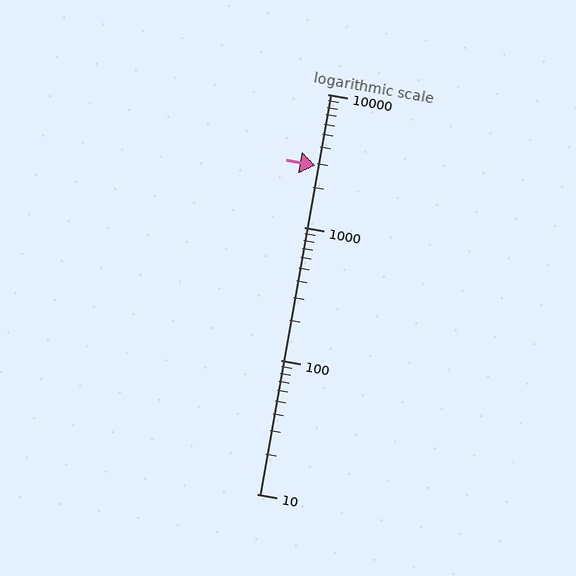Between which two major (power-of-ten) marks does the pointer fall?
The pointer is between 1000 and 10000.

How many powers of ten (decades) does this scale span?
The scale spans 3 decades, from 10 to 10000.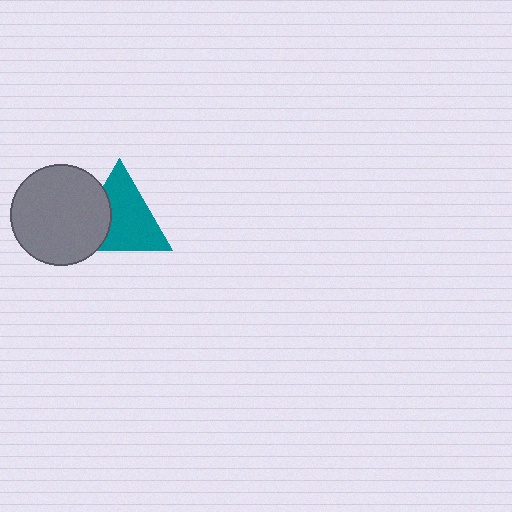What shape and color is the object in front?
The object in front is a gray circle.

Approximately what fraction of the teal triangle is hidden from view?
Roughly 30% of the teal triangle is hidden behind the gray circle.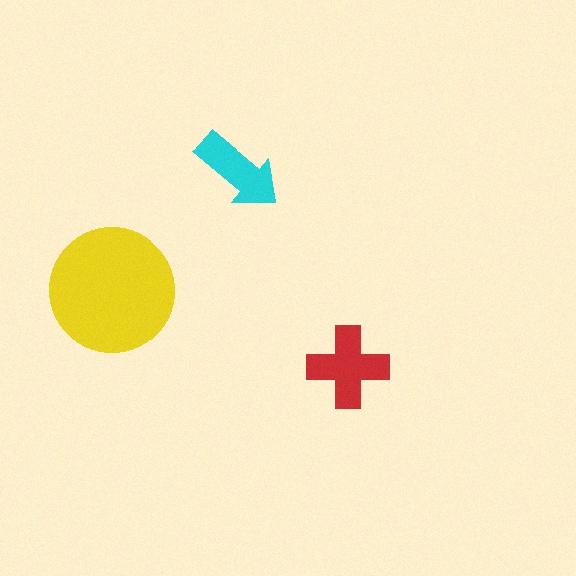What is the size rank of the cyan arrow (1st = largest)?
3rd.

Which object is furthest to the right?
The red cross is rightmost.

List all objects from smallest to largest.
The cyan arrow, the red cross, the yellow circle.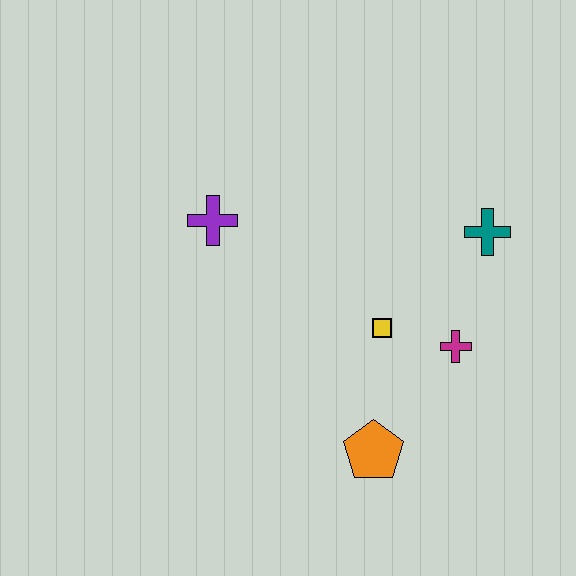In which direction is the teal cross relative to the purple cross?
The teal cross is to the right of the purple cross.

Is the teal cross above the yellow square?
Yes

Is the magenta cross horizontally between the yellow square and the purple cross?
No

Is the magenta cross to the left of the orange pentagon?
No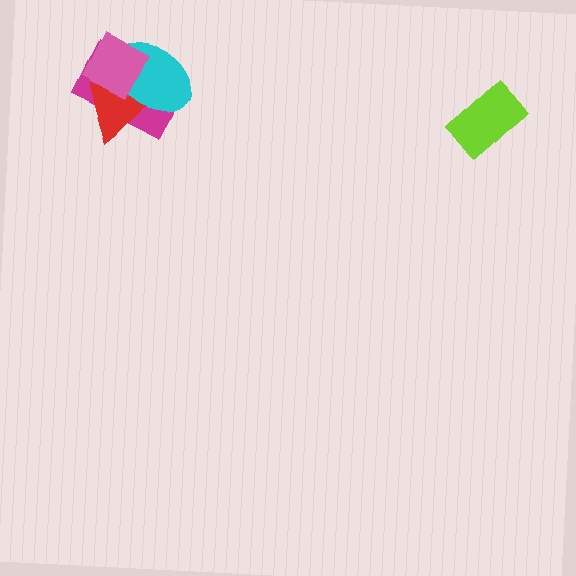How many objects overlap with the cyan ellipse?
3 objects overlap with the cyan ellipse.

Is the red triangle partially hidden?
Yes, it is partially covered by another shape.